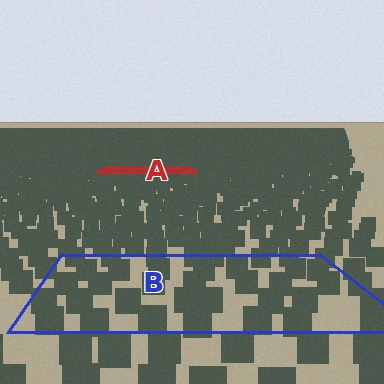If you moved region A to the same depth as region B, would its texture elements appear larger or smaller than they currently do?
They would appear larger. At a closer depth, the same texture elements are projected at a bigger on-screen size.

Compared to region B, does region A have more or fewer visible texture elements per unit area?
Region A has more texture elements per unit area — they are packed more densely because it is farther away.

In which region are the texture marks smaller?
The texture marks are smaller in region A, because it is farther away.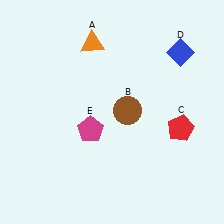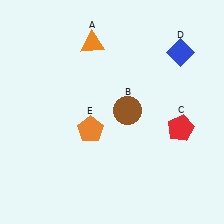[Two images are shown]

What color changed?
The pentagon (E) changed from magenta in Image 1 to orange in Image 2.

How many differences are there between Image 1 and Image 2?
There is 1 difference between the two images.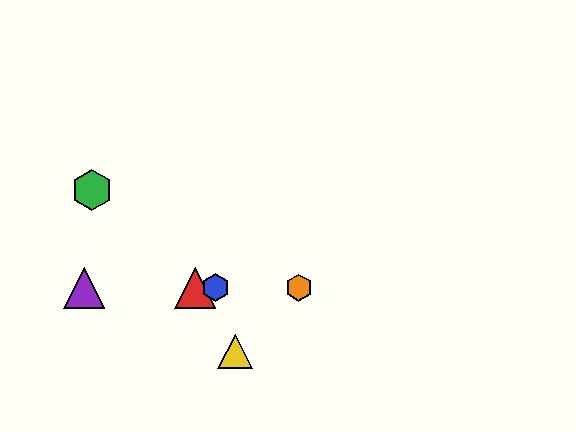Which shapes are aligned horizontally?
The red triangle, the blue hexagon, the purple triangle, the orange hexagon are aligned horizontally.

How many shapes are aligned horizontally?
4 shapes (the red triangle, the blue hexagon, the purple triangle, the orange hexagon) are aligned horizontally.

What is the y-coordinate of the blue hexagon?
The blue hexagon is at y≈288.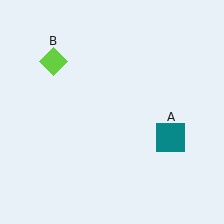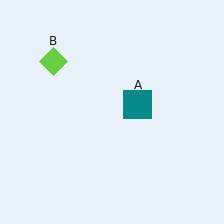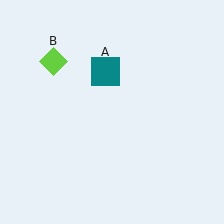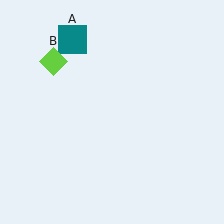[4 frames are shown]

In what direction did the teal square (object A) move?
The teal square (object A) moved up and to the left.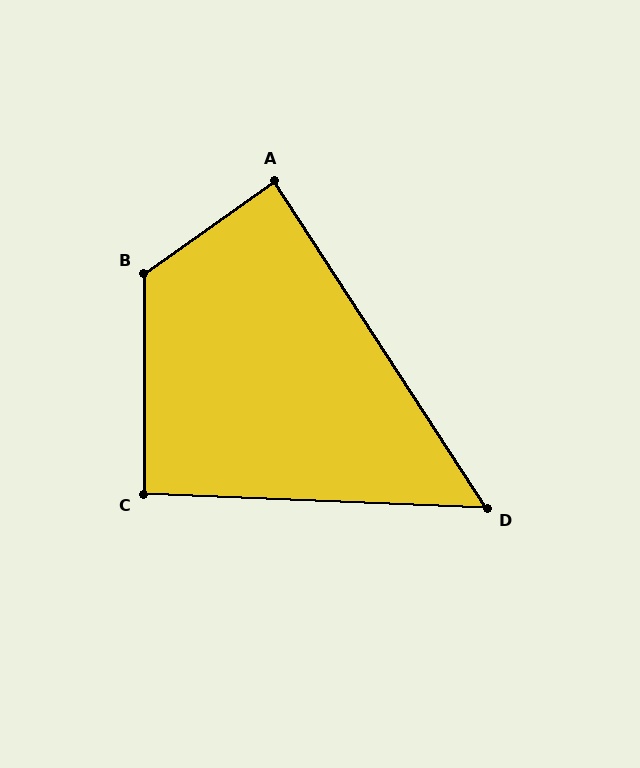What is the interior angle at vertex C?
Approximately 92 degrees (approximately right).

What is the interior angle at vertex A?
Approximately 88 degrees (approximately right).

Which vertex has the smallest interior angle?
D, at approximately 55 degrees.